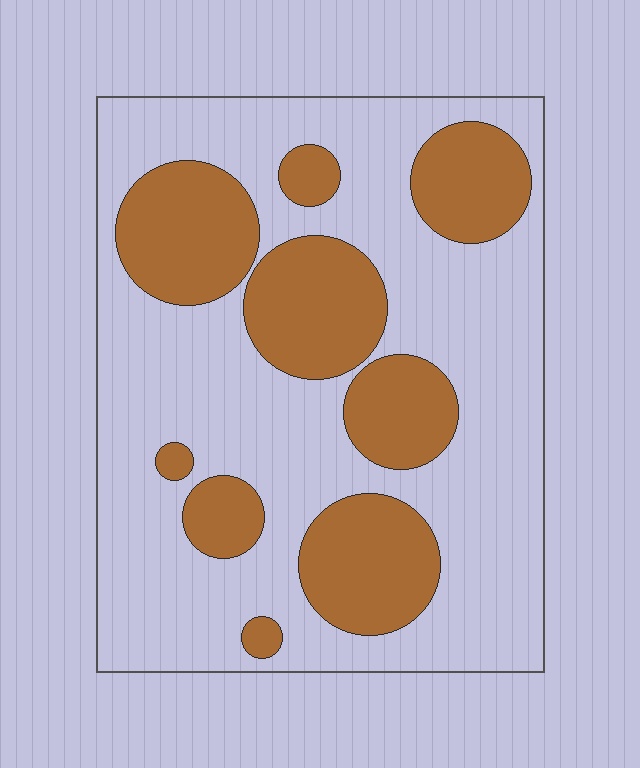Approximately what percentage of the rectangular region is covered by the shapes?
Approximately 30%.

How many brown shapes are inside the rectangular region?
9.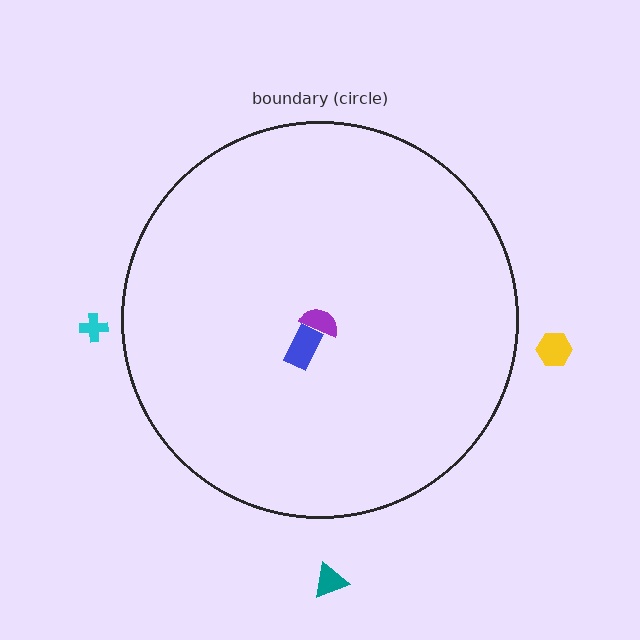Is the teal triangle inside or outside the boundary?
Outside.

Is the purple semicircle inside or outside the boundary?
Inside.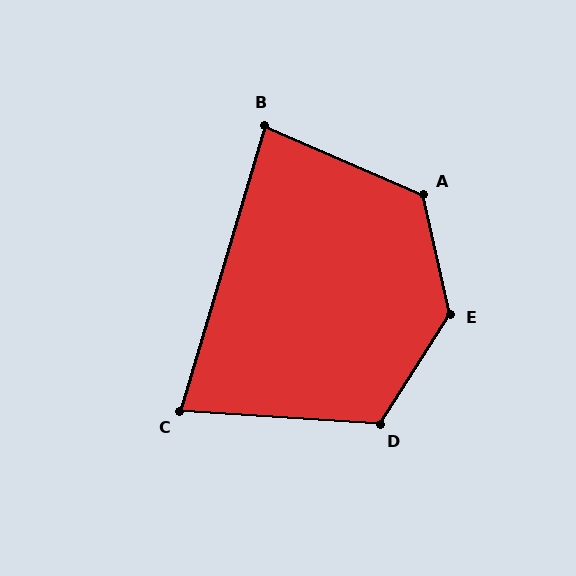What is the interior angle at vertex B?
Approximately 83 degrees (acute).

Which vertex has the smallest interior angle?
C, at approximately 77 degrees.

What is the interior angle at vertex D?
Approximately 119 degrees (obtuse).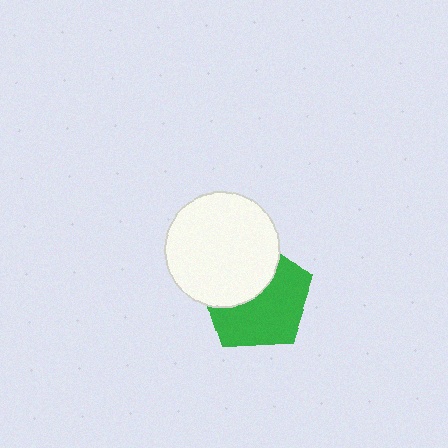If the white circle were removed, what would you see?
You would see the complete green pentagon.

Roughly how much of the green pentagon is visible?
About half of it is visible (roughly 59%).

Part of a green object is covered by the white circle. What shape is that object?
It is a pentagon.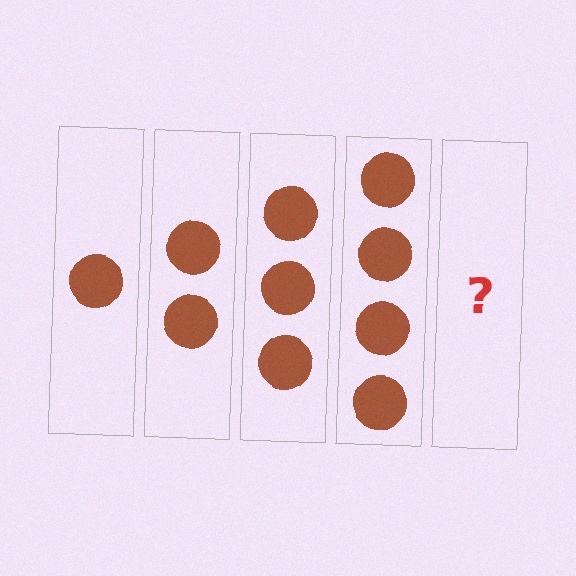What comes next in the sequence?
The next element should be 5 circles.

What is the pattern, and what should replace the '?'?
The pattern is that each step adds one more circle. The '?' should be 5 circles.